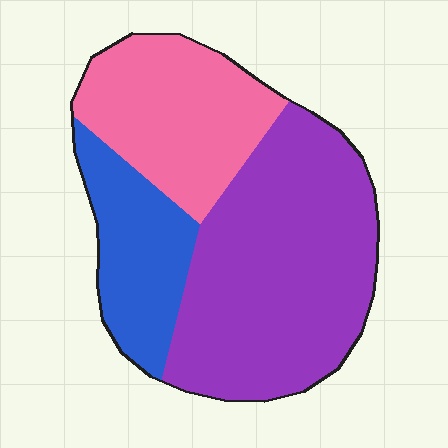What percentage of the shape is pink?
Pink covers around 30% of the shape.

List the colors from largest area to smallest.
From largest to smallest: purple, pink, blue.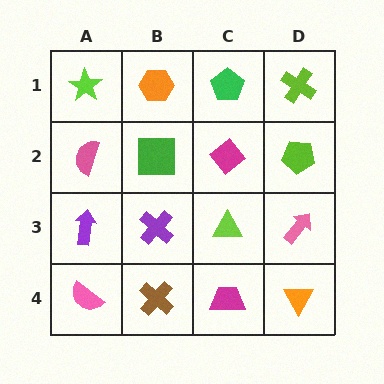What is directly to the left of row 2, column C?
A green square.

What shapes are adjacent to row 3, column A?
A pink semicircle (row 2, column A), a pink semicircle (row 4, column A), a purple cross (row 3, column B).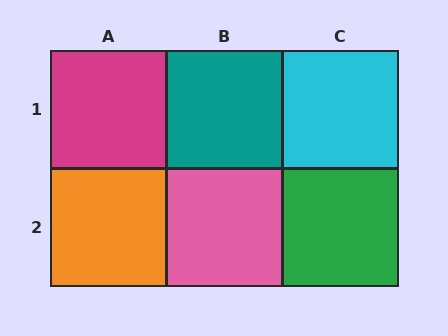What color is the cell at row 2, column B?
Pink.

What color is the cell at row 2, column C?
Green.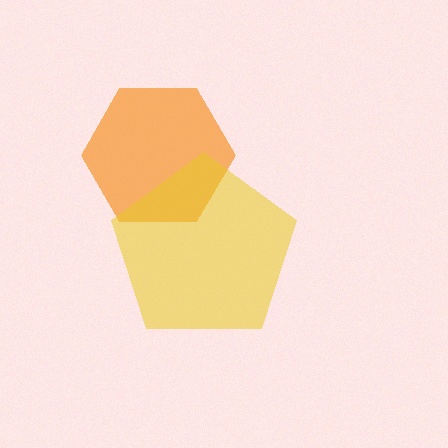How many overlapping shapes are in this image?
There are 2 overlapping shapes in the image.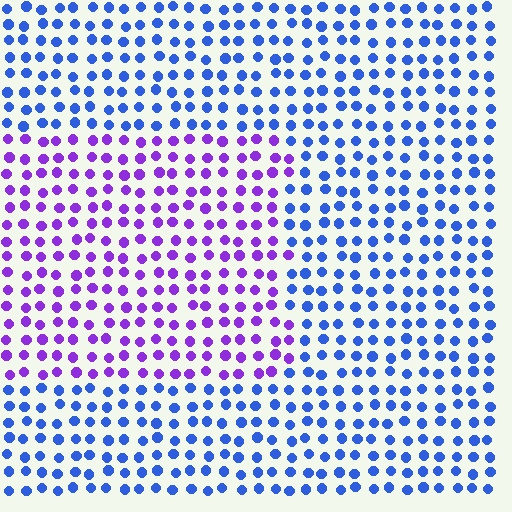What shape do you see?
I see a rectangle.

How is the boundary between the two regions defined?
The boundary is defined purely by a slight shift in hue (about 50 degrees). Spacing, size, and orientation are identical on both sides.